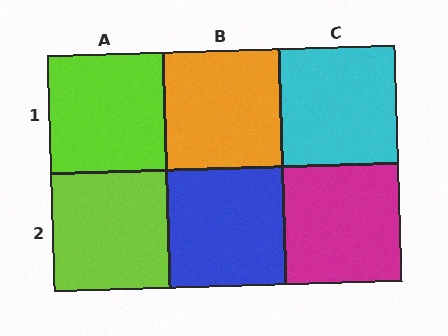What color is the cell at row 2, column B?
Blue.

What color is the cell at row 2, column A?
Lime.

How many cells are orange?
1 cell is orange.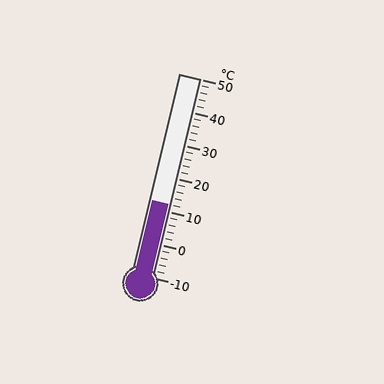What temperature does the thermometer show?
The thermometer shows approximately 12°C.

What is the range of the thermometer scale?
The thermometer scale ranges from -10°C to 50°C.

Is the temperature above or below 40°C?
The temperature is below 40°C.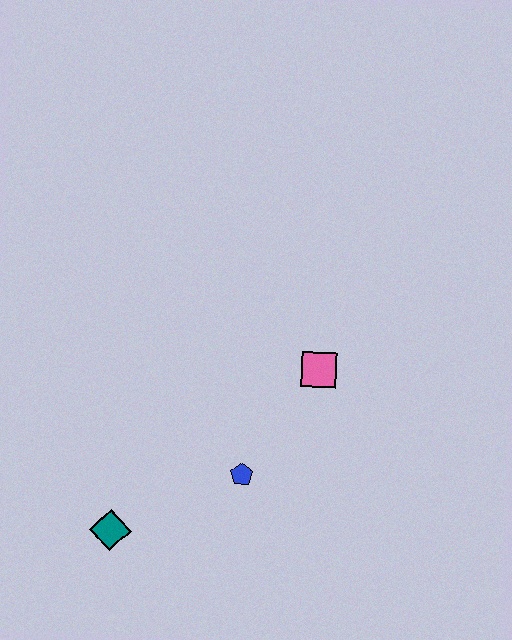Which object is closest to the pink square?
The blue pentagon is closest to the pink square.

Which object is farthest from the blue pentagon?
The teal diamond is farthest from the blue pentagon.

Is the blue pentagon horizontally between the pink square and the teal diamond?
Yes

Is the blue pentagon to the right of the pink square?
No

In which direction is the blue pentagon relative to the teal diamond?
The blue pentagon is to the right of the teal diamond.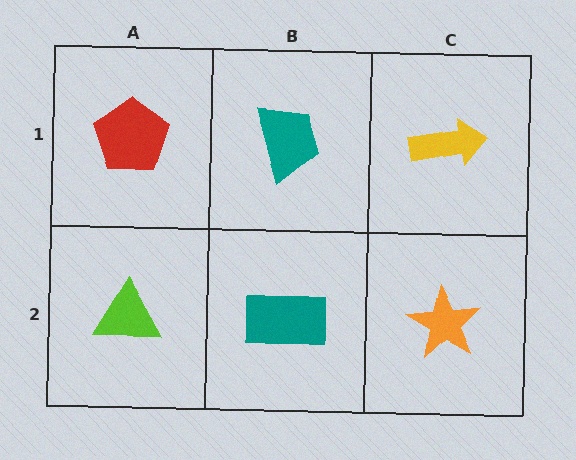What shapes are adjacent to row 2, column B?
A teal trapezoid (row 1, column B), a lime triangle (row 2, column A), an orange star (row 2, column C).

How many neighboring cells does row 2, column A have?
2.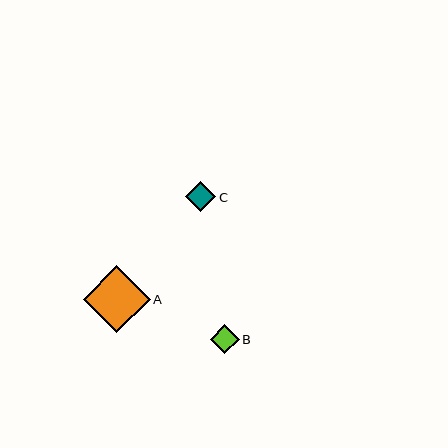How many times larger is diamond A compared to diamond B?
Diamond A is approximately 2.3 times the size of diamond B.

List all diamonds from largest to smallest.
From largest to smallest: A, C, B.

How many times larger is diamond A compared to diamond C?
Diamond A is approximately 2.3 times the size of diamond C.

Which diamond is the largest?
Diamond A is the largest with a size of approximately 67 pixels.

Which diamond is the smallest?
Diamond B is the smallest with a size of approximately 29 pixels.